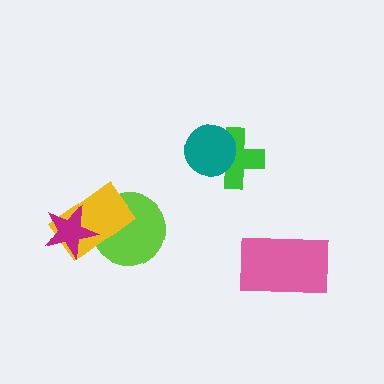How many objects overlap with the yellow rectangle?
2 objects overlap with the yellow rectangle.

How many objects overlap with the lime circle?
2 objects overlap with the lime circle.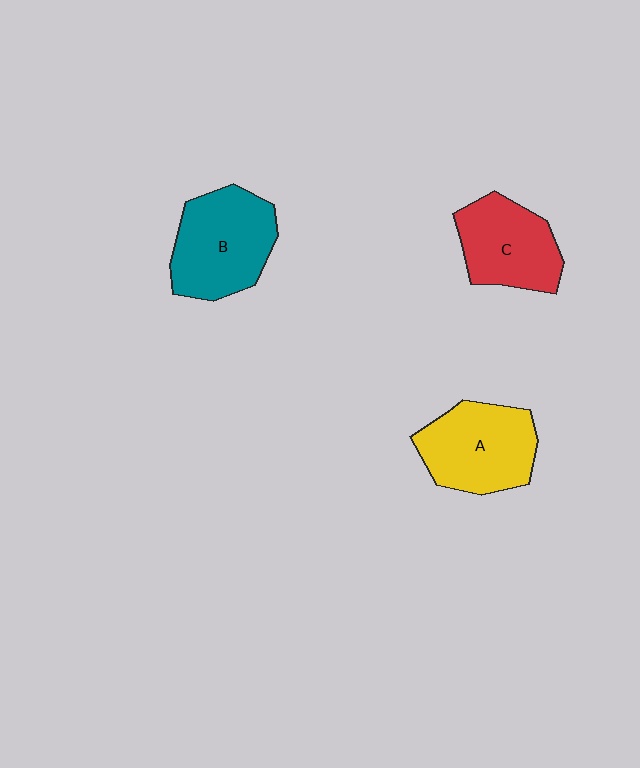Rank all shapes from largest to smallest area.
From largest to smallest: B (teal), A (yellow), C (red).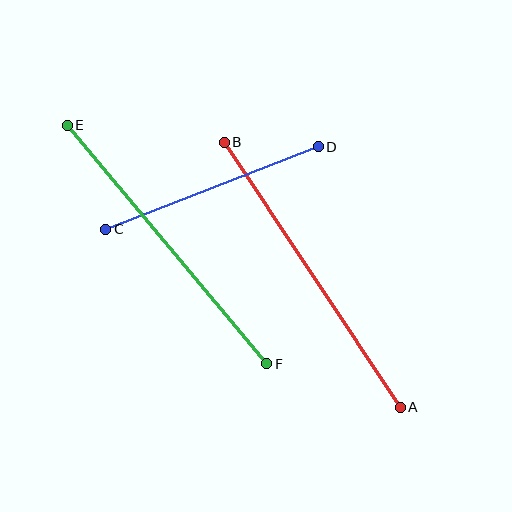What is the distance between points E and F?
The distance is approximately 311 pixels.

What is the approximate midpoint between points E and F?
The midpoint is at approximately (167, 244) pixels.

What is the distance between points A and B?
The distance is approximately 318 pixels.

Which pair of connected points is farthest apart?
Points A and B are farthest apart.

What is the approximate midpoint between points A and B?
The midpoint is at approximately (312, 275) pixels.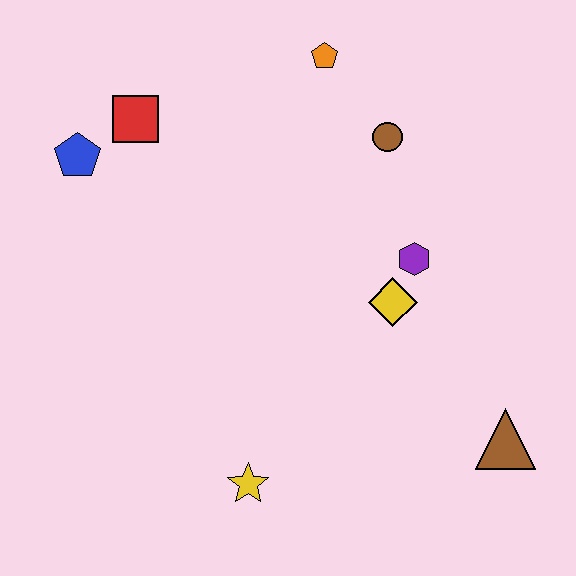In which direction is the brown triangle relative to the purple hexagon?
The brown triangle is below the purple hexagon.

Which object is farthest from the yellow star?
The orange pentagon is farthest from the yellow star.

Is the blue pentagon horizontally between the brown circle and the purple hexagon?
No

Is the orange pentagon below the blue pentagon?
No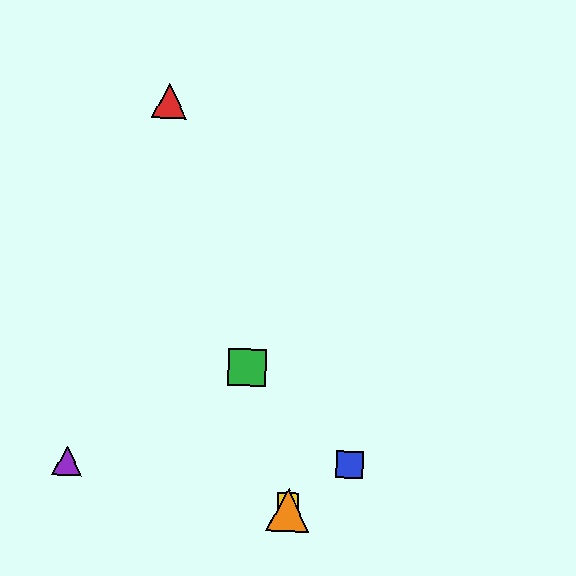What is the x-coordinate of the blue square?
The blue square is at x≈349.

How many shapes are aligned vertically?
2 shapes (the yellow square, the orange triangle) are aligned vertically.